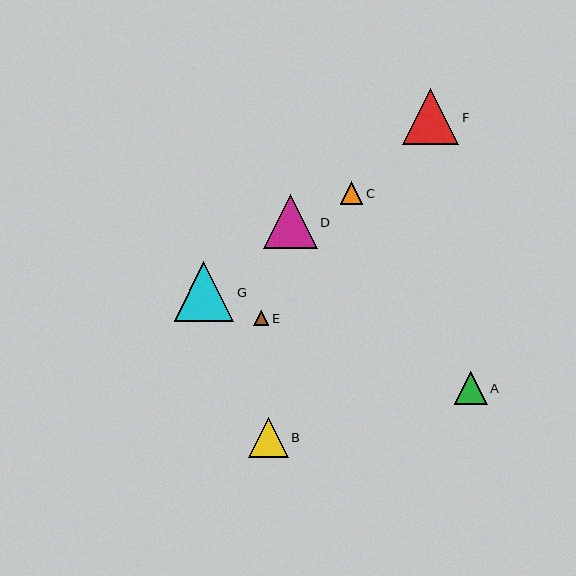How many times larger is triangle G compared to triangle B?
Triangle G is approximately 1.5 times the size of triangle B.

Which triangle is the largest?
Triangle G is the largest with a size of approximately 59 pixels.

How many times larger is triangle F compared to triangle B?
Triangle F is approximately 1.4 times the size of triangle B.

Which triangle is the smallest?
Triangle E is the smallest with a size of approximately 15 pixels.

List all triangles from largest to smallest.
From largest to smallest: G, F, D, B, A, C, E.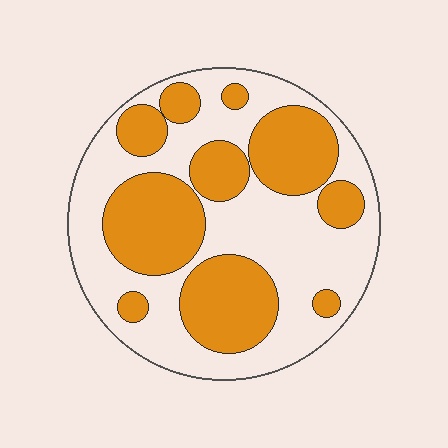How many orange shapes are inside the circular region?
10.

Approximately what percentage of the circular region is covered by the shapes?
Approximately 45%.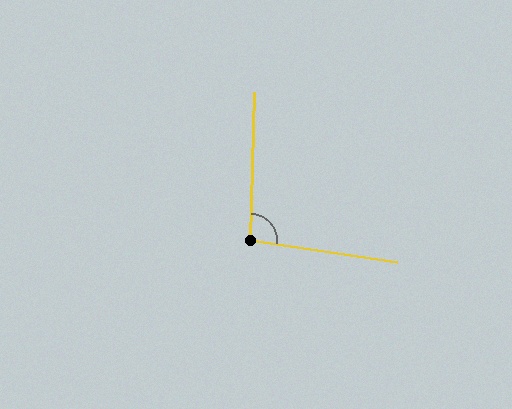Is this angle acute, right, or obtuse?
It is obtuse.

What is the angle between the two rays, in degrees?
Approximately 96 degrees.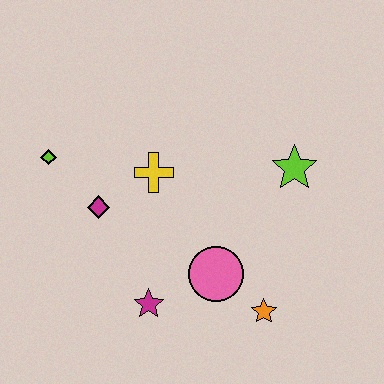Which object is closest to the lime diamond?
The magenta diamond is closest to the lime diamond.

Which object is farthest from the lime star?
The lime diamond is farthest from the lime star.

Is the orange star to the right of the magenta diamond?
Yes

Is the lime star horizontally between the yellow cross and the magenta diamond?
No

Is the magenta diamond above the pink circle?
Yes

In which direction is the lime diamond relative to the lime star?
The lime diamond is to the left of the lime star.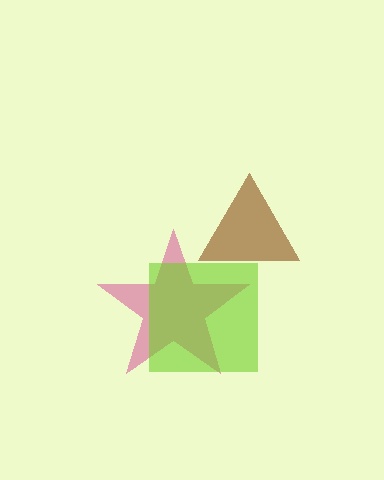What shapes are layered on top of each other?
The layered shapes are: a magenta star, a lime square, a brown triangle.